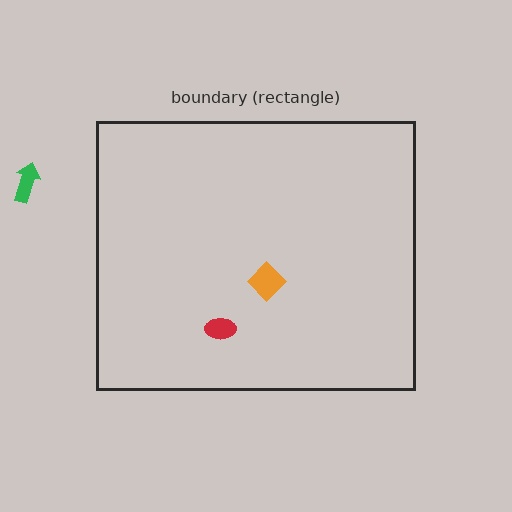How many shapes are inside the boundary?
2 inside, 1 outside.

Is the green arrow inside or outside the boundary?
Outside.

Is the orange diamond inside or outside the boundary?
Inside.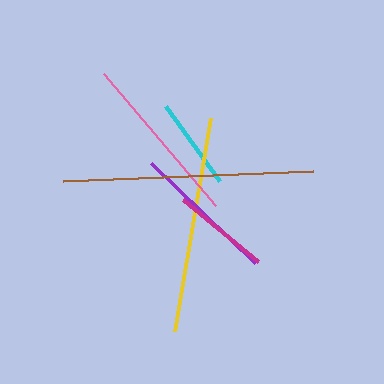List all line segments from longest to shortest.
From longest to shortest: brown, yellow, pink, purple, magenta, cyan.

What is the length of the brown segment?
The brown segment is approximately 250 pixels long.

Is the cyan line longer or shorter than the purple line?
The purple line is longer than the cyan line.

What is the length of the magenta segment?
The magenta segment is approximately 97 pixels long.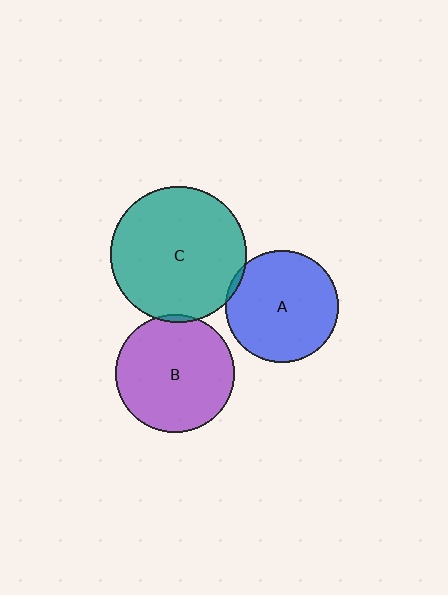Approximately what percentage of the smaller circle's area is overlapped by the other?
Approximately 5%.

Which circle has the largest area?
Circle C (teal).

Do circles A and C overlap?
Yes.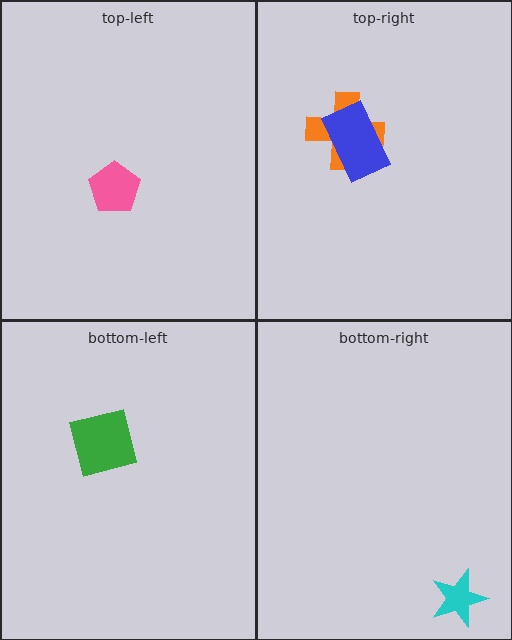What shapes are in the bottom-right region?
The cyan star.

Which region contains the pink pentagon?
The top-left region.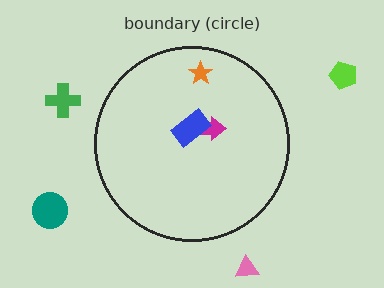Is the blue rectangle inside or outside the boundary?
Inside.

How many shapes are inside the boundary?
3 inside, 4 outside.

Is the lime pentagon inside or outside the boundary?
Outside.